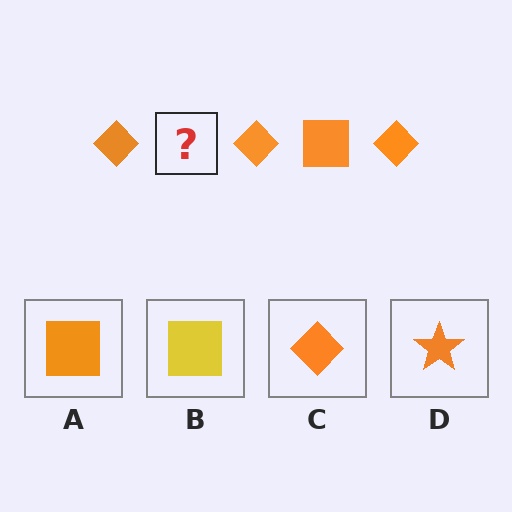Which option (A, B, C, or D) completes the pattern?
A.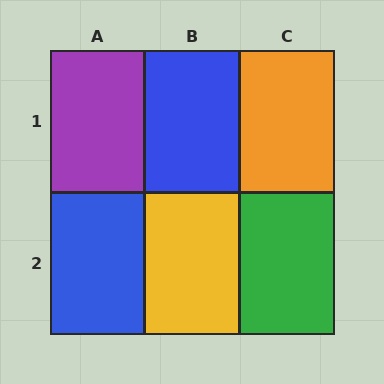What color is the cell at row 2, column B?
Yellow.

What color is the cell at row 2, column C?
Green.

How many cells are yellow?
1 cell is yellow.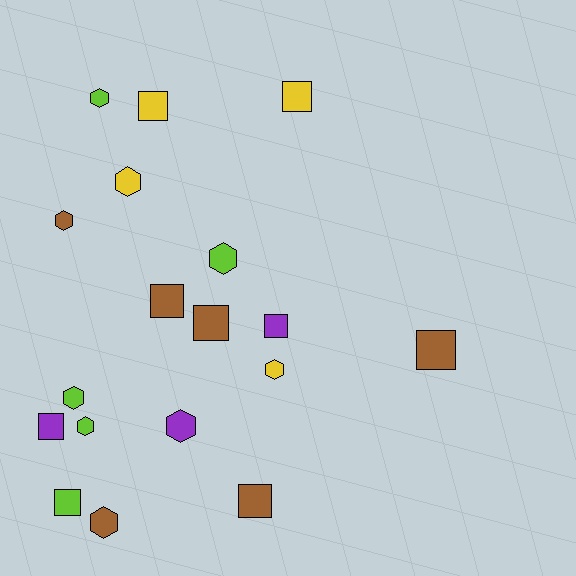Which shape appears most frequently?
Hexagon, with 9 objects.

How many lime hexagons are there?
There are 4 lime hexagons.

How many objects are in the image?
There are 18 objects.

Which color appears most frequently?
Brown, with 6 objects.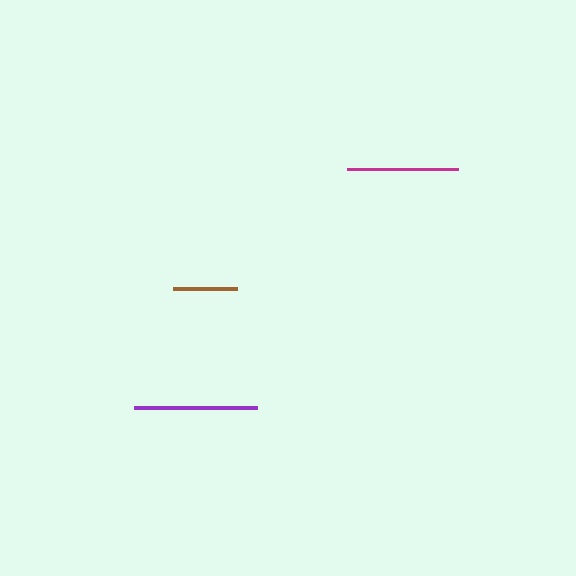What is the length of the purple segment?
The purple segment is approximately 123 pixels long.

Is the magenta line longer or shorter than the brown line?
The magenta line is longer than the brown line.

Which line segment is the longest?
The purple line is the longest at approximately 123 pixels.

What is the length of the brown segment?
The brown segment is approximately 64 pixels long.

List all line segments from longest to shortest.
From longest to shortest: purple, magenta, brown.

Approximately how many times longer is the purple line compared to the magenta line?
The purple line is approximately 1.1 times the length of the magenta line.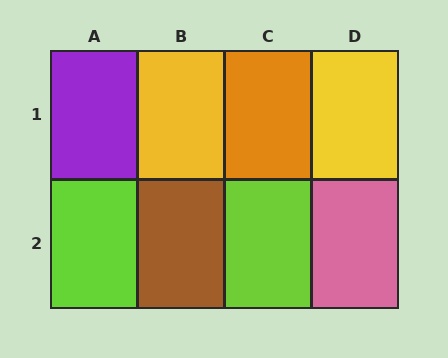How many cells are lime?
2 cells are lime.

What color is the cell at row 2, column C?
Lime.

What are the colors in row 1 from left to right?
Purple, yellow, orange, yellow.